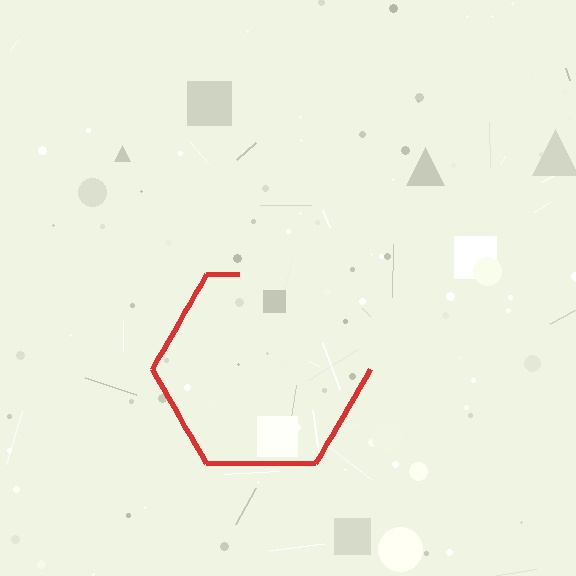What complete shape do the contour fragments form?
The contour fragments form a hexagon.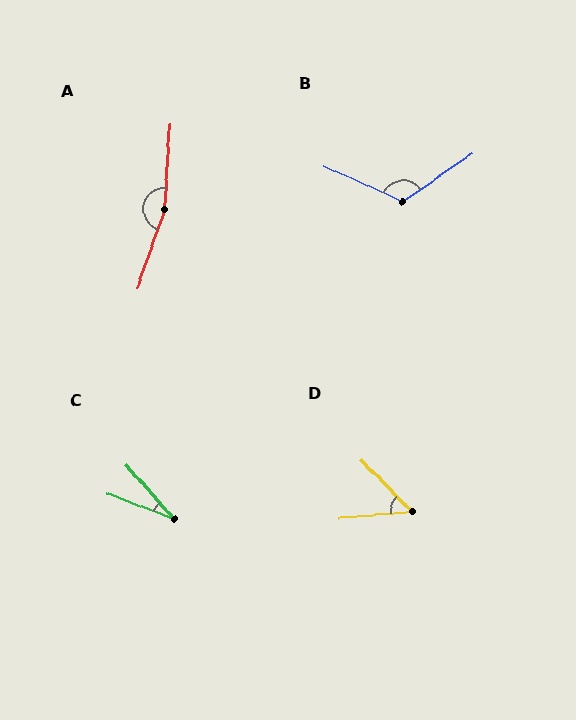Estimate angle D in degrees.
Approximately 50 degrees.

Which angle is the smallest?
C, at approximately 27 degrees.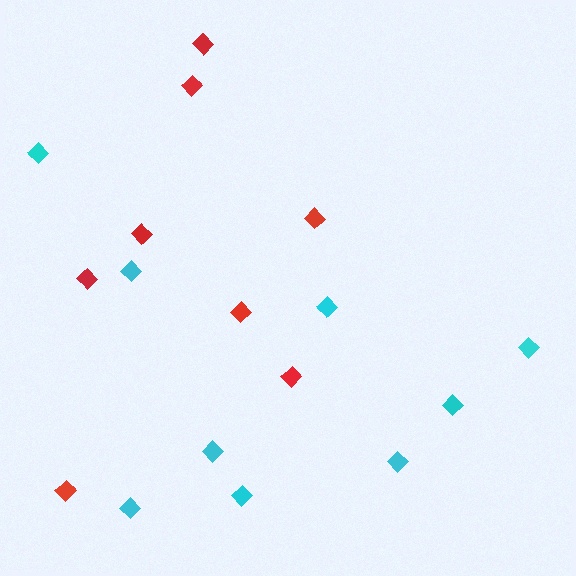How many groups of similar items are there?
There are 2 groups: one group of red diamonds (8) and one group of cyan diamonds (9).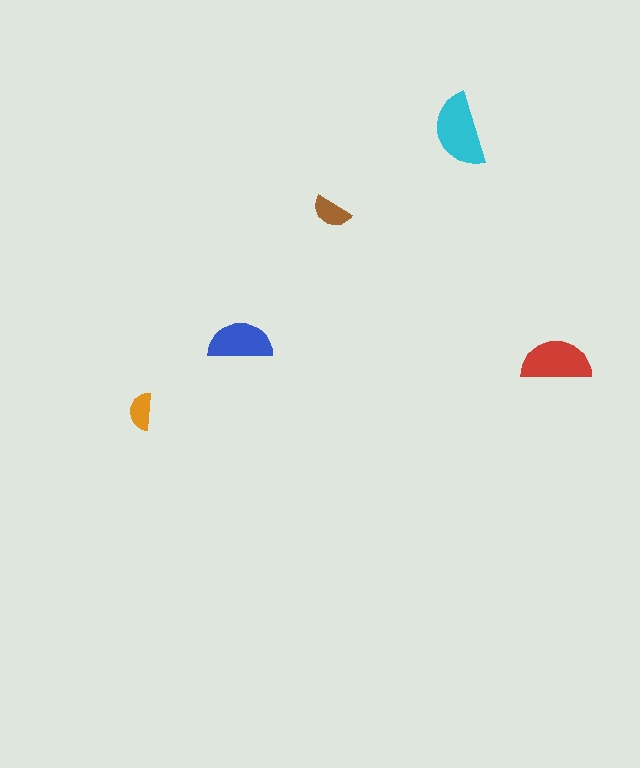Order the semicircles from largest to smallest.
the cyan one, the red one, the blue one, the brown one, the orange one.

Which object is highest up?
The cyan semicircle is topmost.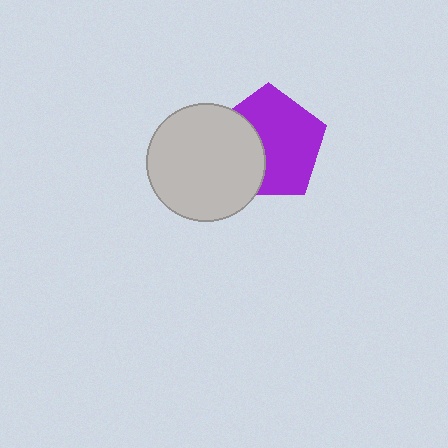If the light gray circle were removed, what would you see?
You would see the complete purple pentagon.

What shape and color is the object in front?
The object in front is a light gray circle.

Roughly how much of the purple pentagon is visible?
About half of it is visible (roughly 64%).